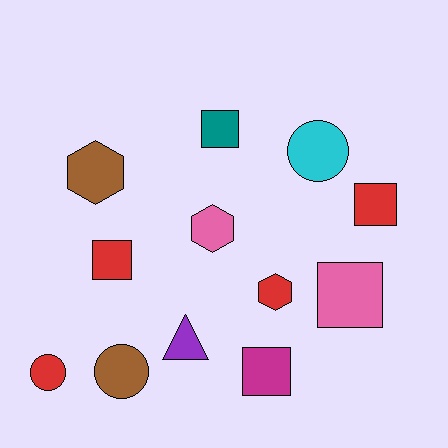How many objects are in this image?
There are 12 objects.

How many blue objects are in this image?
There are no blue objects.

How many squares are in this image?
There are 5 squares.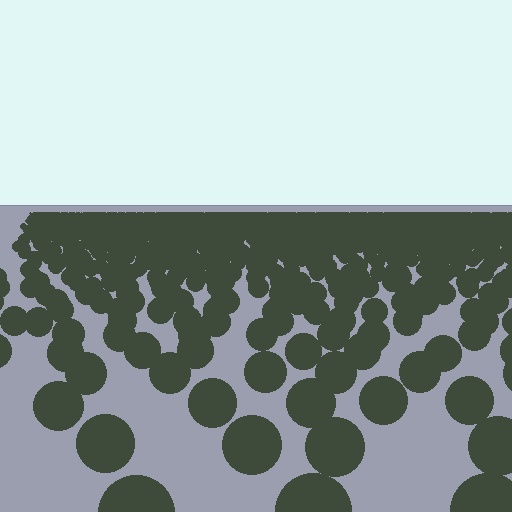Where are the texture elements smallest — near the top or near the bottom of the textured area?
Near the top.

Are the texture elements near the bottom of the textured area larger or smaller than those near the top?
Larger. Near the bottom, elements are closer to the viewer and appear at a bigger on-screen size.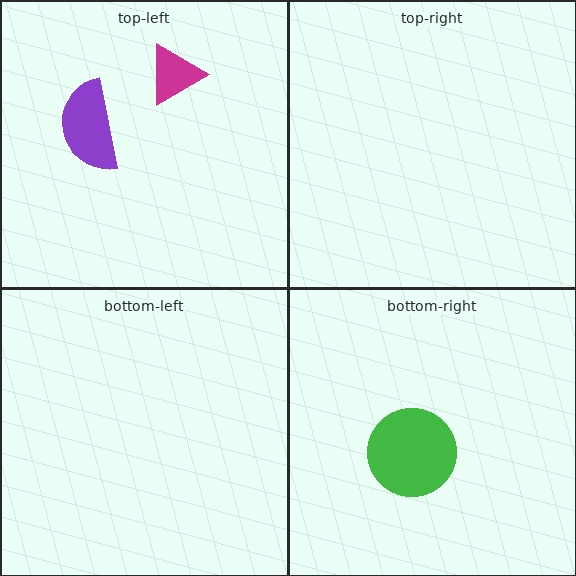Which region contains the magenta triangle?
The top-left region.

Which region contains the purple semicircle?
The top-left region.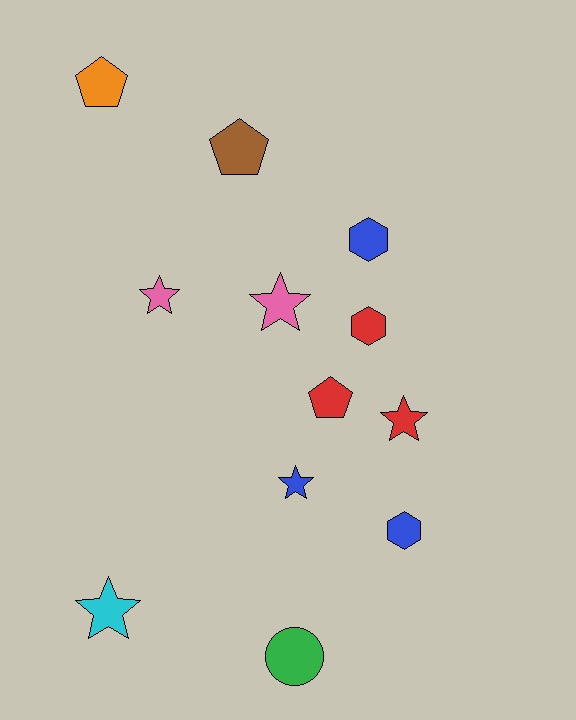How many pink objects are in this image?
There are 2 pink objects.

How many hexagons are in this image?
There are 3 hexagons.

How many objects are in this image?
There are 12 objects.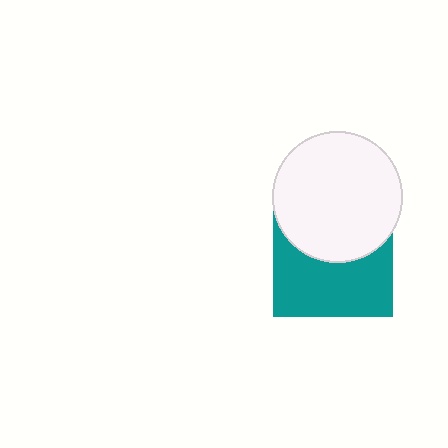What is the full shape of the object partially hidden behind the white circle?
The partially hidden object is a teal square.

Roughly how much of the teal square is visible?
About half of it is visible (roughly 55%).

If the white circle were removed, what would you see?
You would see the complete teal square.